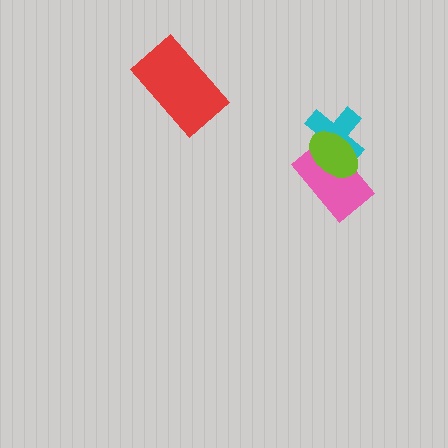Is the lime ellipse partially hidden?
No, no other shape covers it.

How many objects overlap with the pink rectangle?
2 objects overlap with the pink rectangle.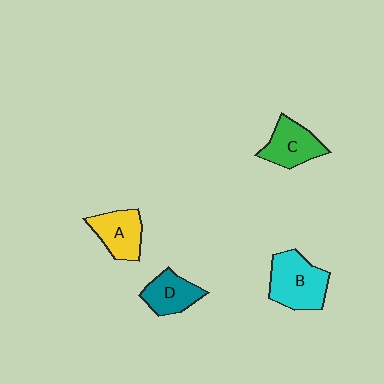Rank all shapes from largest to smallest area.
From largest to smallest: B (cyan), C (green), A (yellow), D (teal).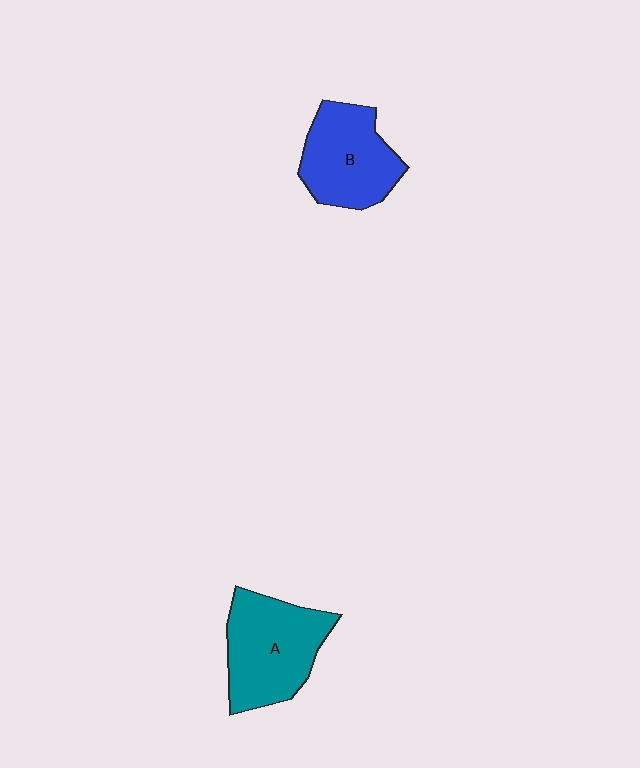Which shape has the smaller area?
Shape B (blue).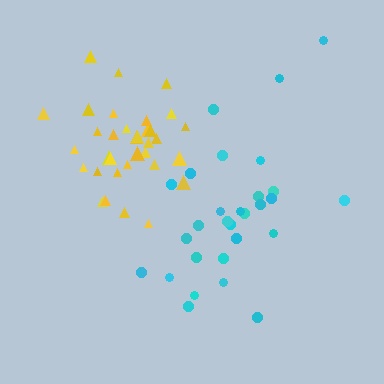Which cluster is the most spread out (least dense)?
Cyan.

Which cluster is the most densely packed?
Yellow.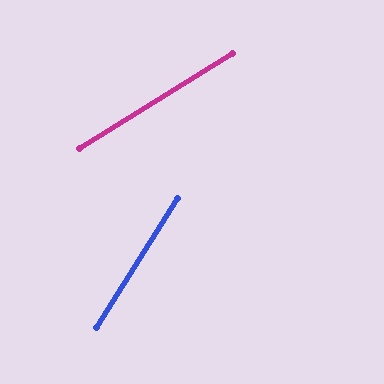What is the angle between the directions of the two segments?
Approximately 26 degrees.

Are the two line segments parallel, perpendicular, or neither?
Neither parallel nor perpendicular — they differ by about 26°.